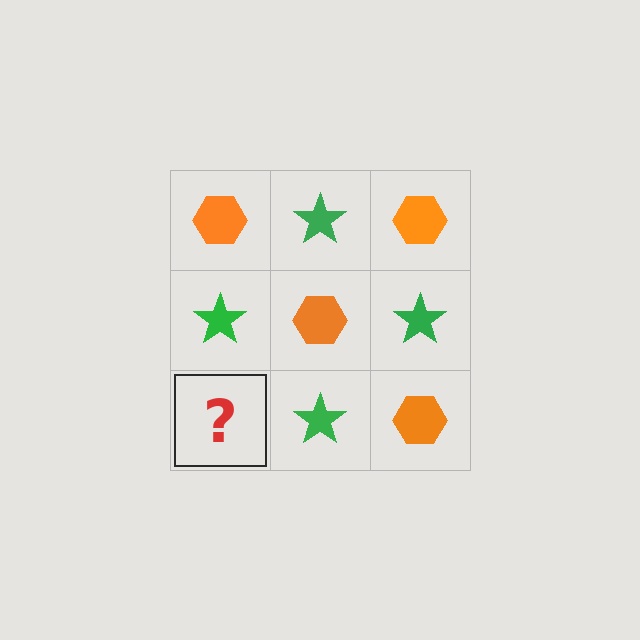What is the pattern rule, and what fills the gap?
The rule is that it alternates orange hexagon and green star in a checkerboard pattern. The gap should be filled with an orange hexagon.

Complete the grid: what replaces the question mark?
The question mark should be replaced with an orange hexagon.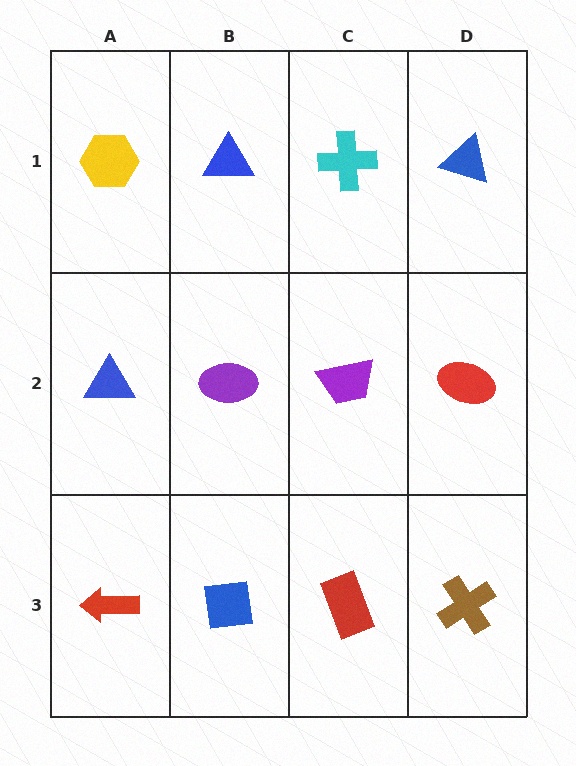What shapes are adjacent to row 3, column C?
A purple trapezoid (row 2, column C), a blue square (row 3, column B), a brown cross (row 3, column D).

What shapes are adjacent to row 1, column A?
A blue triangle (row 2, column A), a blue triangle (row 1, column B).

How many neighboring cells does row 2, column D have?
3.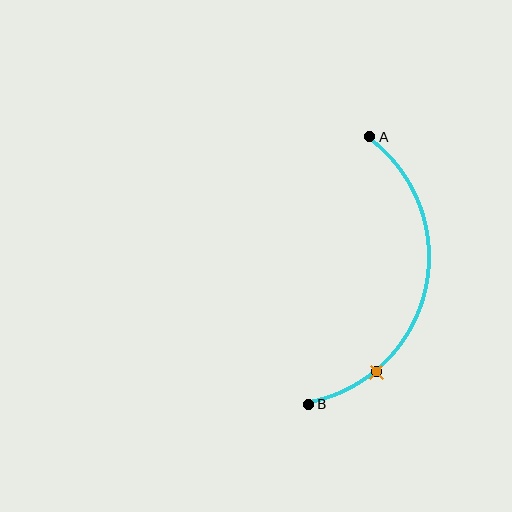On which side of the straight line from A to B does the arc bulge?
The arc bulges to the right of the straight line connecting A and B.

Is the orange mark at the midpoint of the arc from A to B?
No. The orange mark lies on the arc but is closer to endpoint B. The arc midpoint would be at the point on the curve equidistant along the arc from both A and B.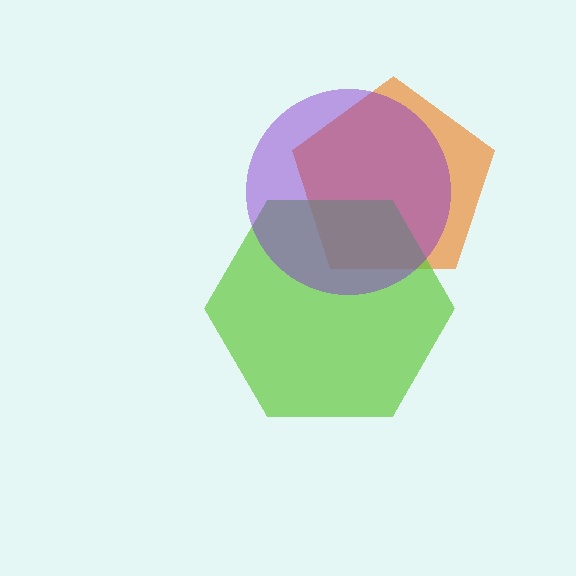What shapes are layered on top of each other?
The layered shapes are: an orange pentagon, a lime hexagon, a purple circle.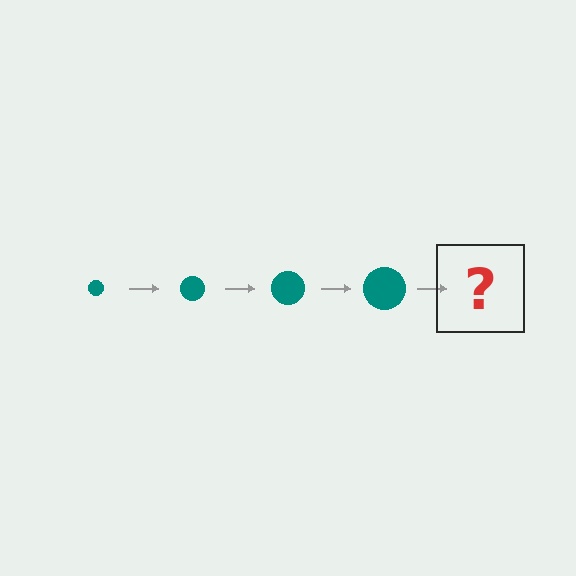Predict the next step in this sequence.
The next step is a teal circle, larger than the previous one.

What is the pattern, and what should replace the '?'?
The pattern is that the circle gets progressively larger each step. The '?' should be a teal circle, larger than the previous one.